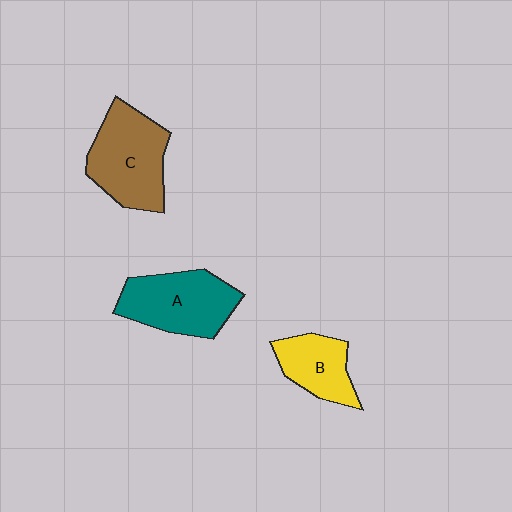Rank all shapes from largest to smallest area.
From largest to smallest: C (brown), A (teal), B (yellow).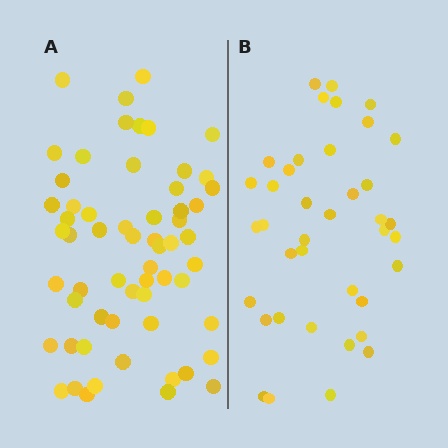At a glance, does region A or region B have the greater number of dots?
Region A (the left region) has more dots.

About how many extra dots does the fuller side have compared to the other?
Region A has approximately 20 more dots than region B.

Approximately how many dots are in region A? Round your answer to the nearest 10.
About 60 dots.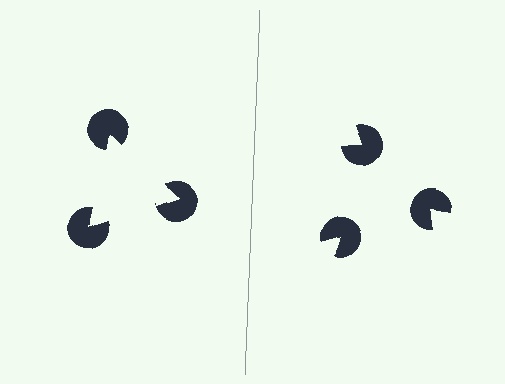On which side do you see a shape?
An illusory triangle appears on the left side. On the right side the wedge cuts are rotated, so no coherent shape forms.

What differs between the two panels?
The pac-man discs are positioned identically on both sides; only the wedge orientations differ. On the left they align to a triangle; on the right they are misaligned.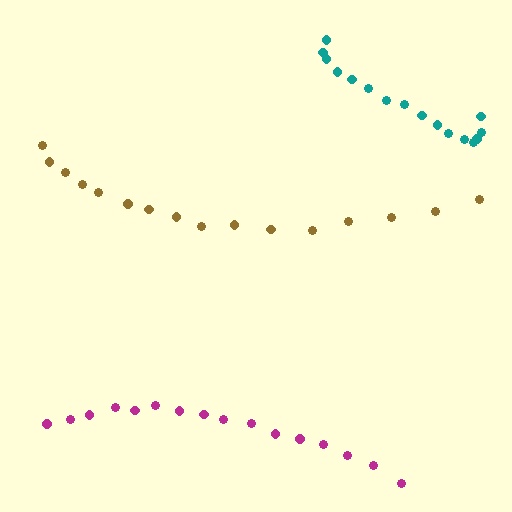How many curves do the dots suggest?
There are 3 distinct paths.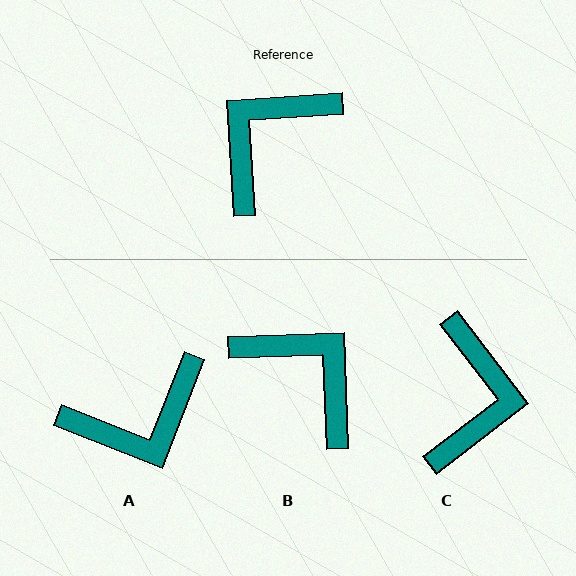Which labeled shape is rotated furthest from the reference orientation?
A, about 155 degrees away.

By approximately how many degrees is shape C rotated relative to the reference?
Approximately 146 degrees clockwise.